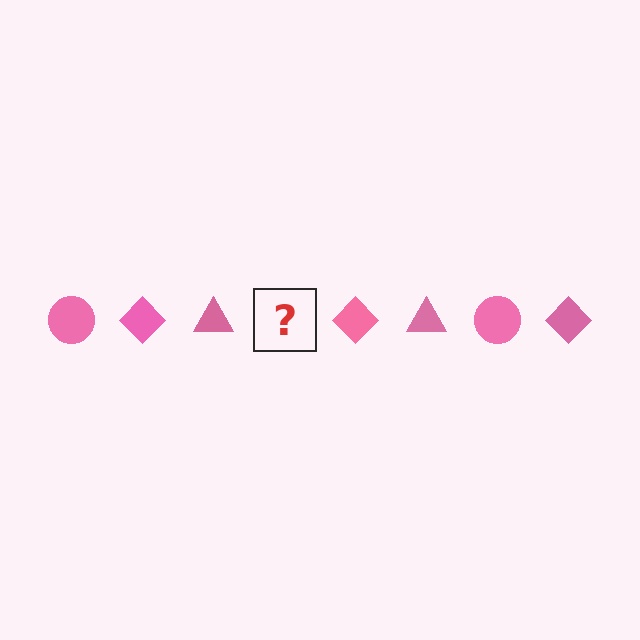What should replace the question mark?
The question mark should be replaced with a pink circle.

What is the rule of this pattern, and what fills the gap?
The rule is that the pattern cycles through circle, diamond, triangle shapes in pink. The gap should be filled with a pink circle.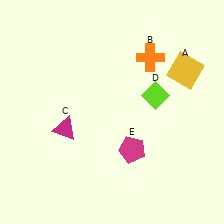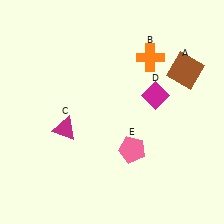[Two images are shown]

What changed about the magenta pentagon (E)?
In Image 1, E is magenta. In Image 2, it changed to pink.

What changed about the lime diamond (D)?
In Image 1, D is lime. In Image 2, it changed to magenta.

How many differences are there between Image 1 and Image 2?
There are 3 differences between the two images.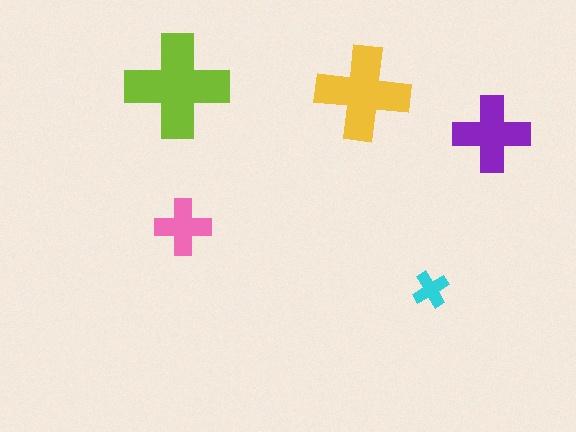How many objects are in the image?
There are 5 objects in the image.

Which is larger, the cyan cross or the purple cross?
The purple one.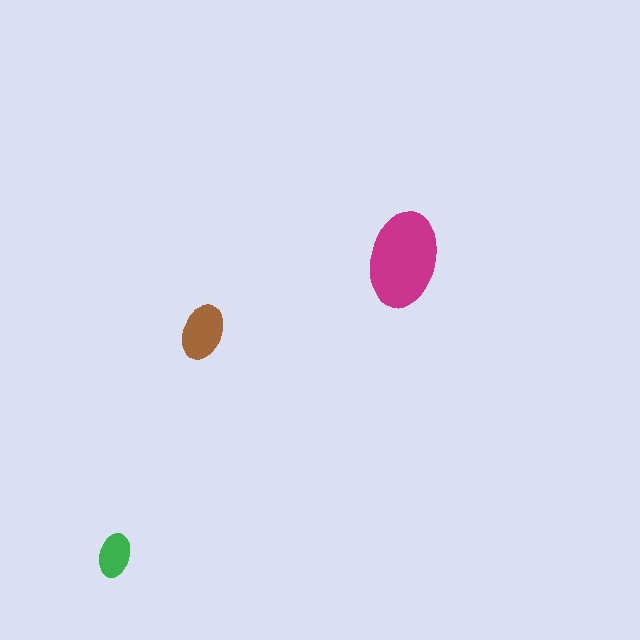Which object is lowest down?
The green ellipse is bottommost.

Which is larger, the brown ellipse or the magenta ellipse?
The magenta one.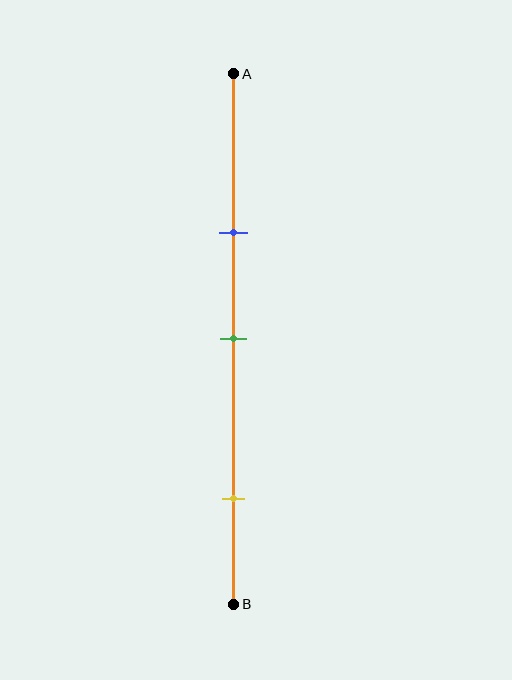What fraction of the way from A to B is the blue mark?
The blue mark is approximately 30% (0.3) of the way from A to B.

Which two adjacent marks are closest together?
The blue and green marks are the closest adjacent pair.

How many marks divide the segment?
There are 3 marks dividing the segment.